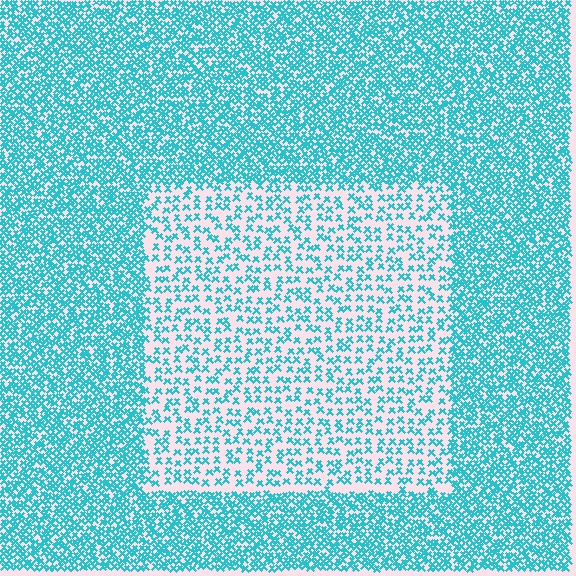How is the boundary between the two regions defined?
The boundary is defined by a change in element density (approximately 2.4x ratio). All elements are the same color, size, and shape.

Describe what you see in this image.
The image contains small cyan elements arranged at two different densities. A rectangle-shaped region is visible where the elements are less densely packed than the surrounding area.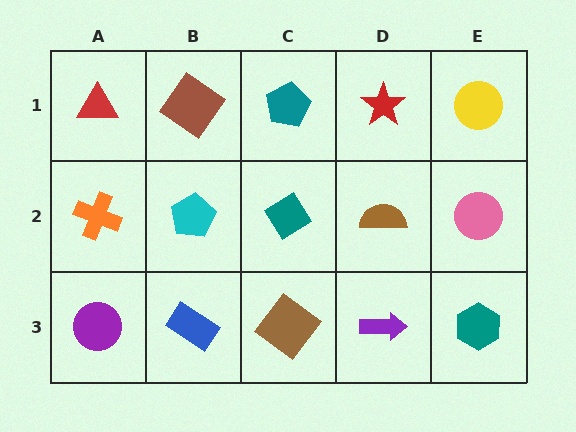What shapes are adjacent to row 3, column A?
An orange cross (row 2, column A), a blue rectangle (row 3, column B).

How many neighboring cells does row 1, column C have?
3.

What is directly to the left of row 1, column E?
A red star.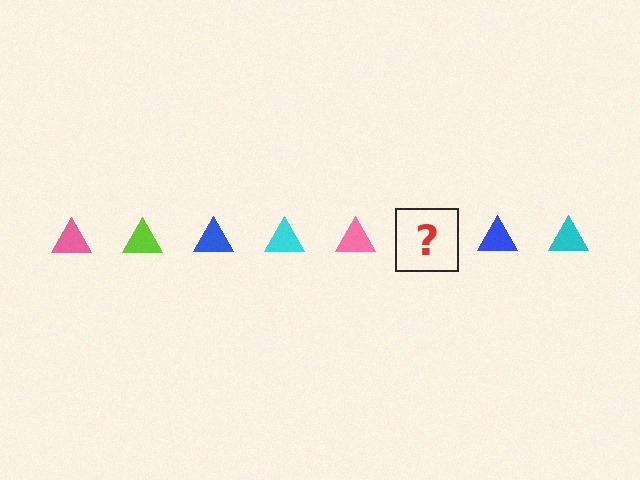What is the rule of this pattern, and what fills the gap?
The rule is that the pattern cycles through pink, lime, blue, cyan triangles. The gap should be filled with a lime triangle.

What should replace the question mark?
The question mark should be replaced with a lime triangle.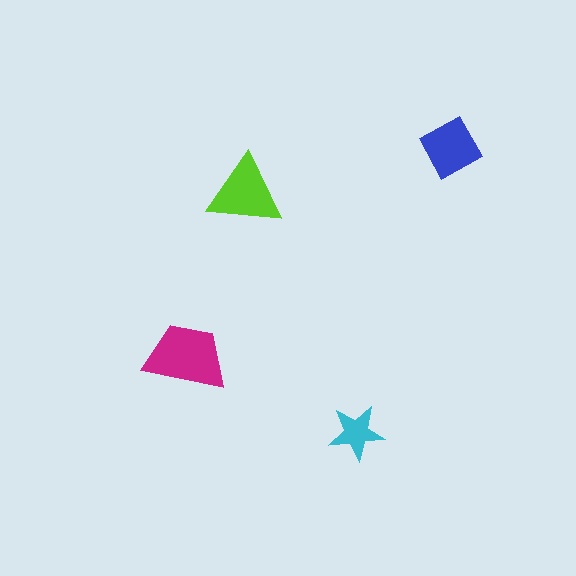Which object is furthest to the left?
The magenta trapezoid is leftmost.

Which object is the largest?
The magenta trapezoid.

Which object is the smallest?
The cyan star.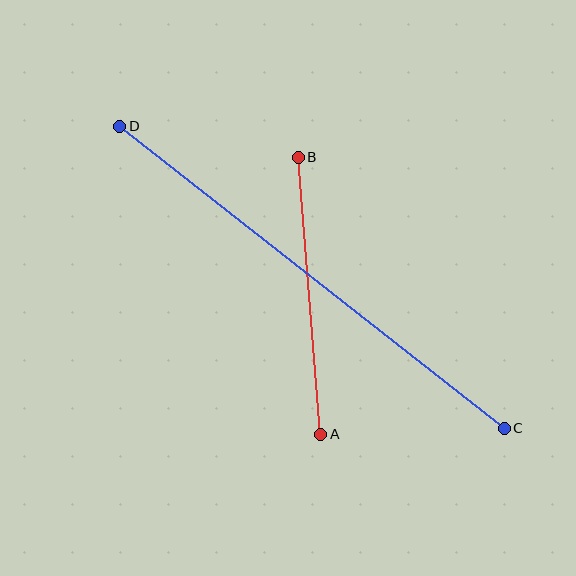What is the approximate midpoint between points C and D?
The midpoint is at approximately (312, 277) pixels.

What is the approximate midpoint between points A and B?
The midpoint is at approximately (309, 296) pixels.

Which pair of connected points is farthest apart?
Points C and D are farthest apart.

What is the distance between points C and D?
The distance is approximately 489 pixels.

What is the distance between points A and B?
The distance is approximately 278 pixels.